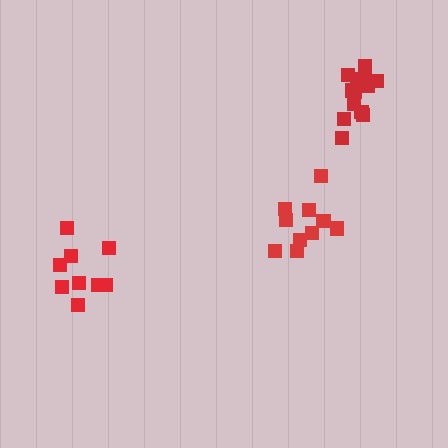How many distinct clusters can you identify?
There are 3 distinct clusters.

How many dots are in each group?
Group 1: 10 dots, Group 2: 9 dots, Group 3: 14 dots (33 total).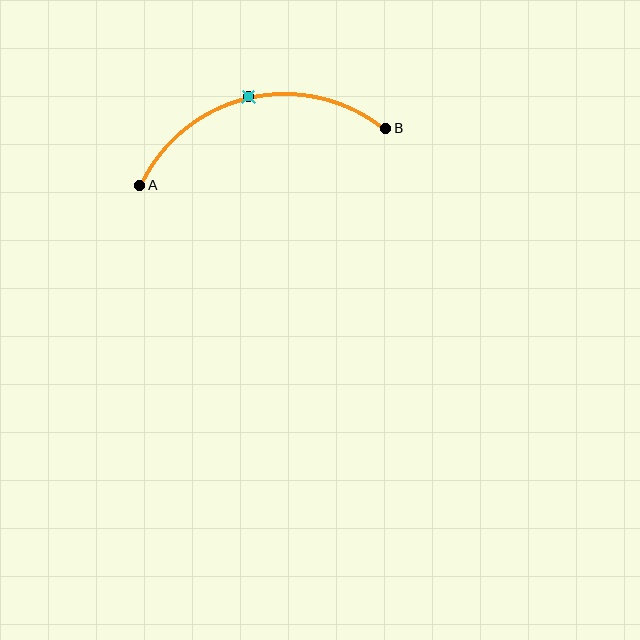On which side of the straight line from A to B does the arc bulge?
The arc bulges above the straight line connecting A and B.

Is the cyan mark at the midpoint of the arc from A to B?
Yes. The cyan mark lies on the arc at equal arc-length from both A and B — it is the arc midpoint.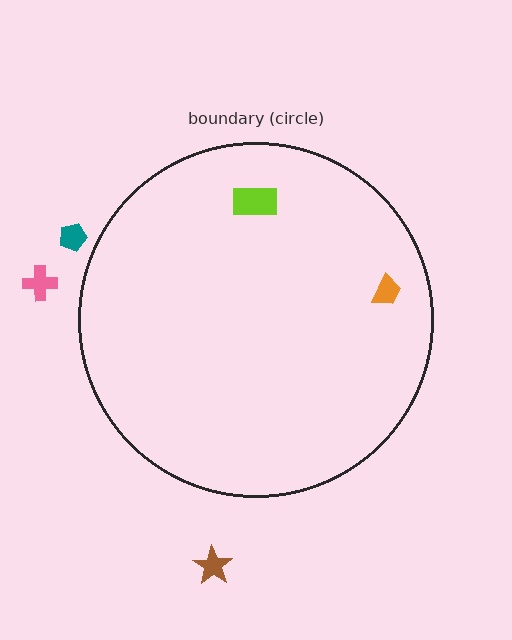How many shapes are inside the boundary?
2 inside, 3 outside.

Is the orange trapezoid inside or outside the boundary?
Inside.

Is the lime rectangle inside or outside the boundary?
Inside.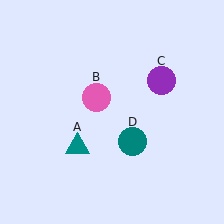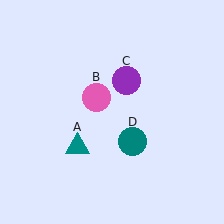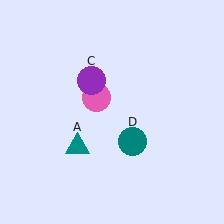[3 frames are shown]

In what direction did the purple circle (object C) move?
The purple circle (object C) moved left.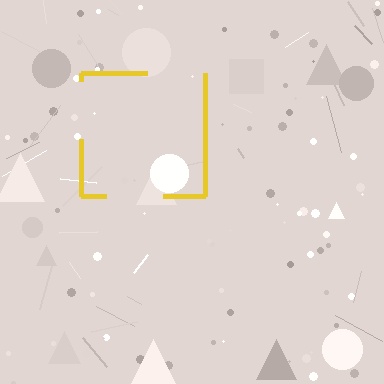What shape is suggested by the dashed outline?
The dashed outline suggests a square.